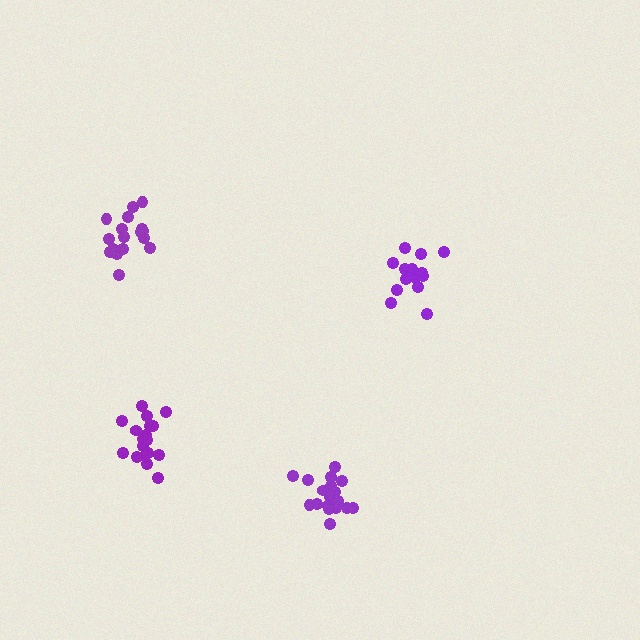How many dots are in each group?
Group 1: 18 dots, Group 2: 19 dots, Group 3: 14 dots, Group 4: 18 dots (69 total).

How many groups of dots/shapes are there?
There are 4 groups.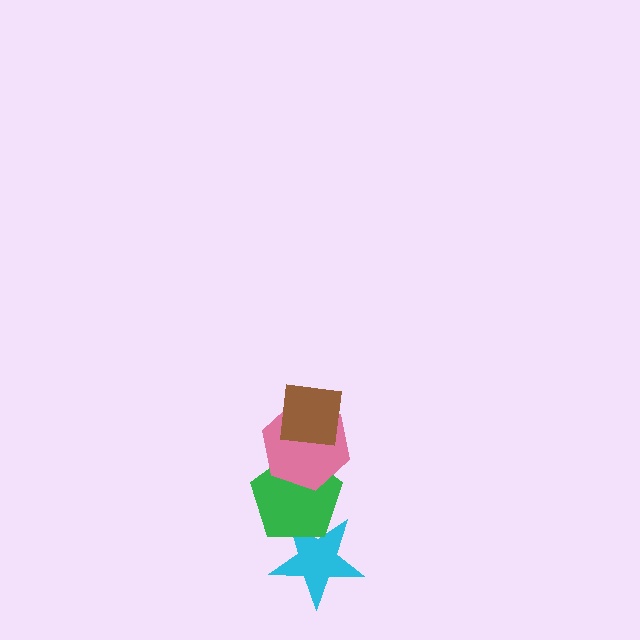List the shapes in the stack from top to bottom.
From top to bottom: the brown square, the pink hexagon, the green pentagon, the cyan star.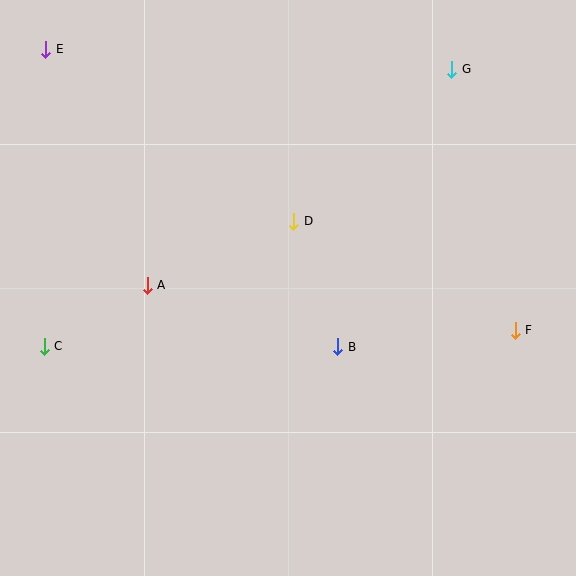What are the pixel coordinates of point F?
Point F is at (515, 330).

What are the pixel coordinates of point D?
Point D is at (294, 221).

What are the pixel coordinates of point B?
Point B is at (338, 347).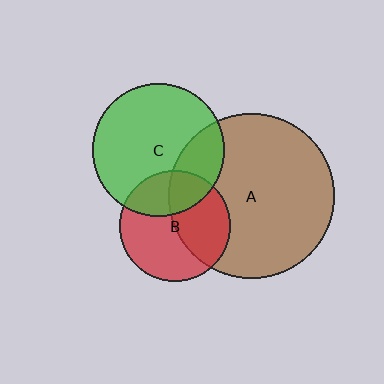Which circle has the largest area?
Circle A (brown).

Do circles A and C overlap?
Yes.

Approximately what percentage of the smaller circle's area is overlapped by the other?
Approximately 25%.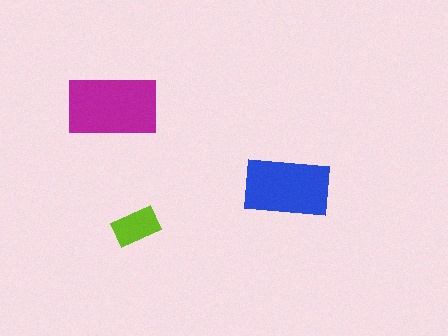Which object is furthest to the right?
The blue rectangle is rightmost.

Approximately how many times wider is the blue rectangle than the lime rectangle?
About 2 times wider.